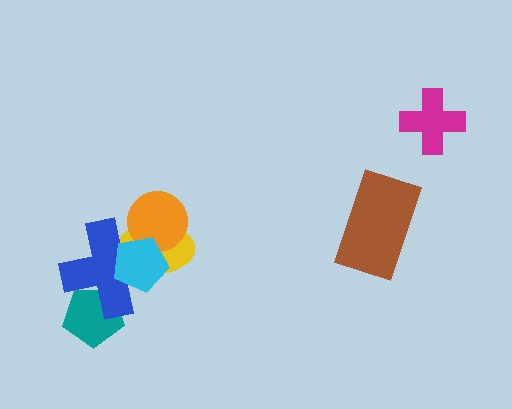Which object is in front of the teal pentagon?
The blue cross is in front of the teal pentagon.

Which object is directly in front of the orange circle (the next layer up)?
The blue cross is directly in front of the orange circle.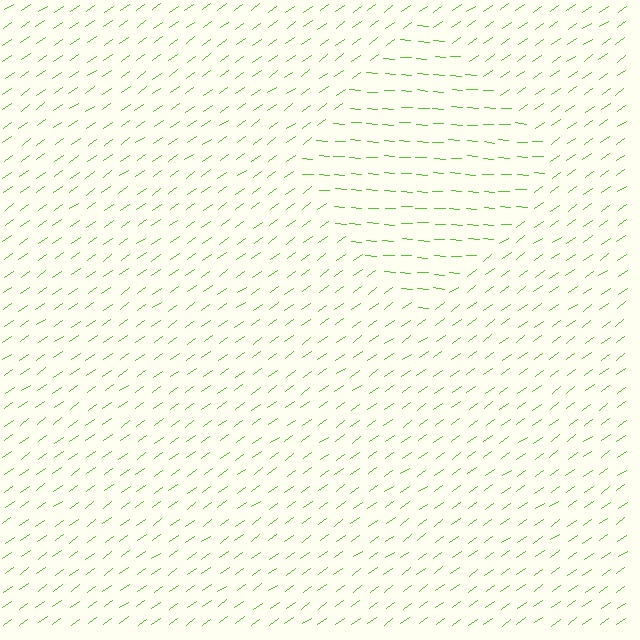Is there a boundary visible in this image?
Yes, there is a texture boundary formed by a change in line orientation.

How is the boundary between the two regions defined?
The boundary is defined purely by a change in line orientation (approximately 39 degrees difference). All lines are the same color and thickness.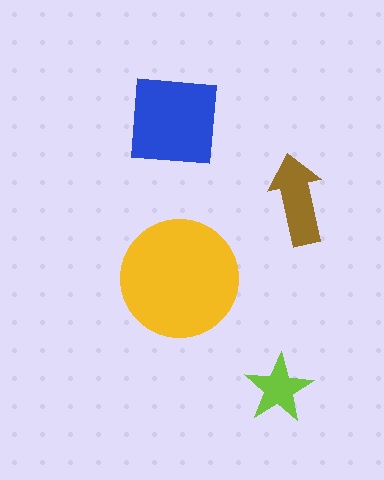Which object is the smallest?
The lime star.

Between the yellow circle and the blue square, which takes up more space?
The yellow circle.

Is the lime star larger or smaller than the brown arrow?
Smaller.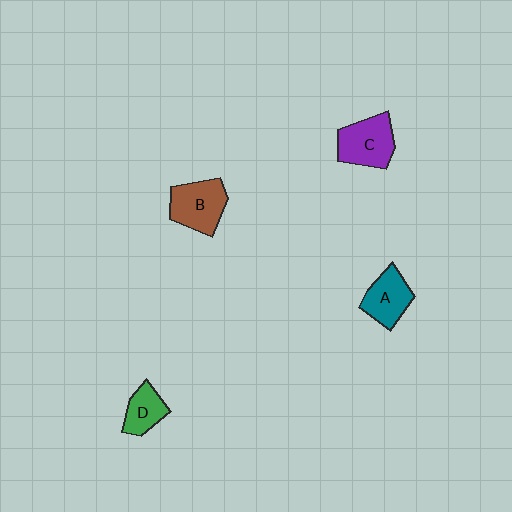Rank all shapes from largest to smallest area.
From largest to smallest: C (purple), B (brown), A (teal), D (green).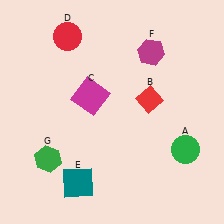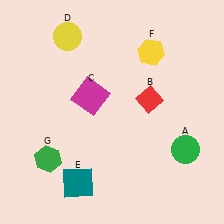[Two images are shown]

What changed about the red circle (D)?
In Image 1, D is red. In Image 2, it changed to yellow.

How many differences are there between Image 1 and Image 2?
There are 2 differences between the two images.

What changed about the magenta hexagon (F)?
In Image 1, F is magenta. In Image 2, it changed to yellow.